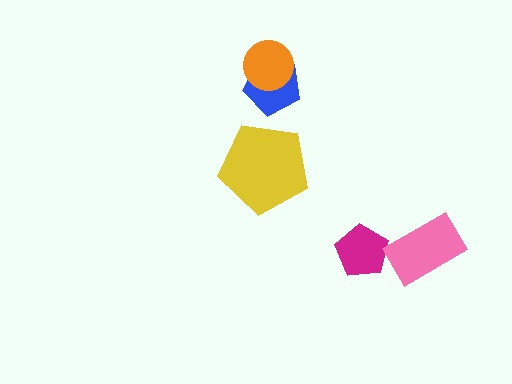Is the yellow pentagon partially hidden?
No, no other shape covers it.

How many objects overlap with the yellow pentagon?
0 objects overlap with the yellow pentagon.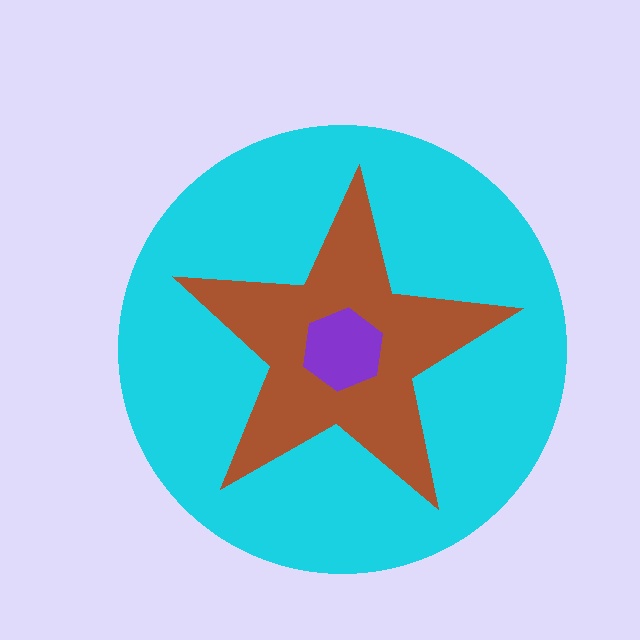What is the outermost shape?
The cyan circle.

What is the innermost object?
The purple hexagon.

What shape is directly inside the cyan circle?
The brown star.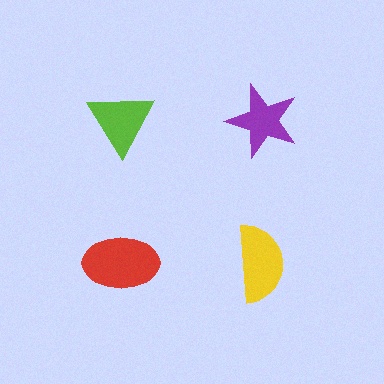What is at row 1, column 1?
A lime triangle.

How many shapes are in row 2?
2 shapes.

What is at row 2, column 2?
A yellow semicircle.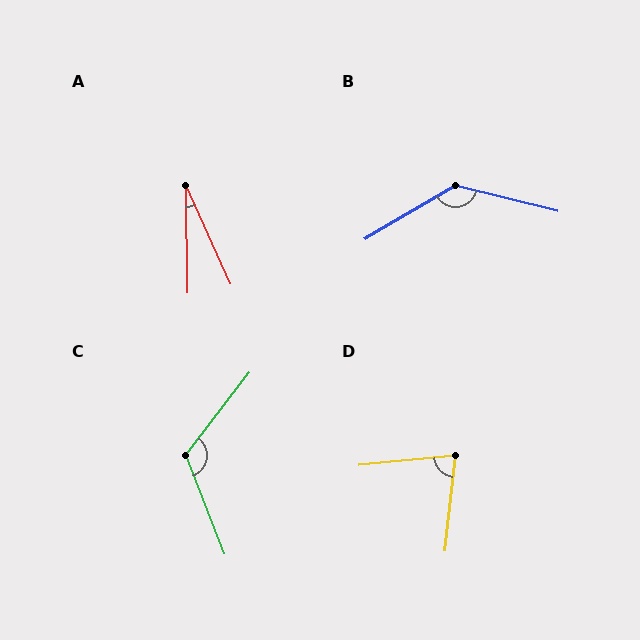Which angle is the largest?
B, at approximately 135 degrees.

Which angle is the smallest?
A, at approximately 24 degrees.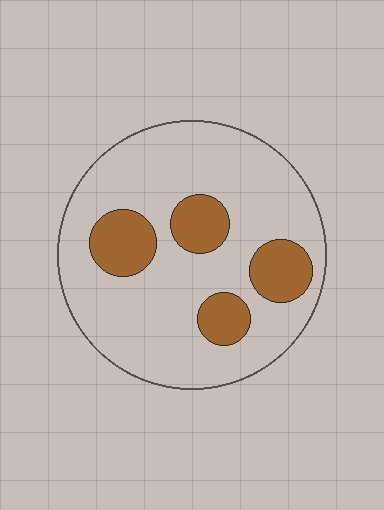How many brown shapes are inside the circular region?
4.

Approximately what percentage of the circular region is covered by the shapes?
Approximately 20%.